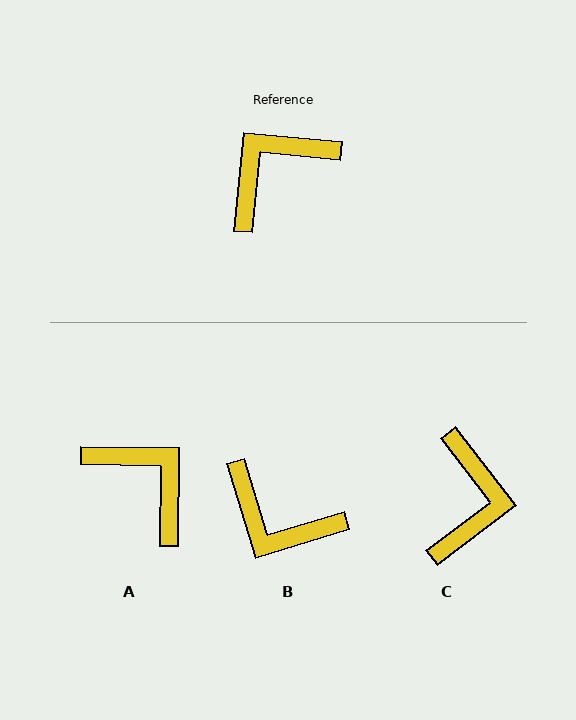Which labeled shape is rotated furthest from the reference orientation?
C, about 137 degrees away.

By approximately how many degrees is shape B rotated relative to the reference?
Approximately 112 degrees counter-clockwise.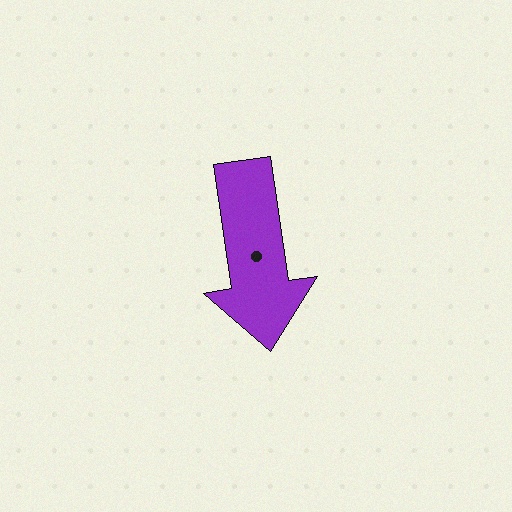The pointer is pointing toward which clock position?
Roughly 6 o'clock.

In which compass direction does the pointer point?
South.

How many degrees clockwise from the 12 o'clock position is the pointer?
Approximately 172 degrees.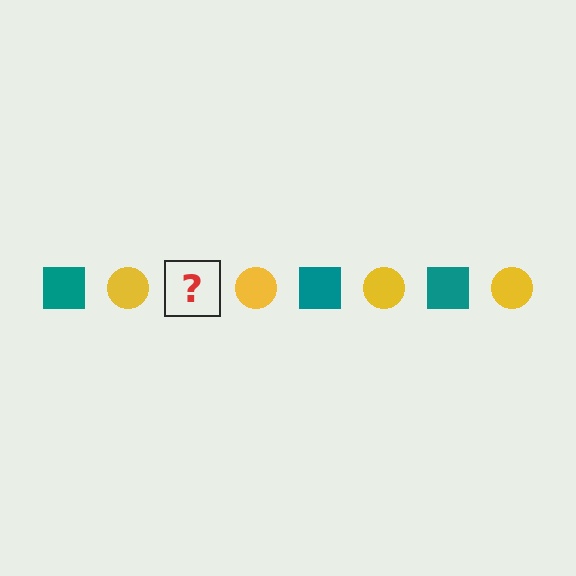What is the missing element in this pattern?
The missing element is a teal square.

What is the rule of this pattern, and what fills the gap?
The rule is that the pattern alternates between teal square and yellow circle. The gap should be filled with a teal square.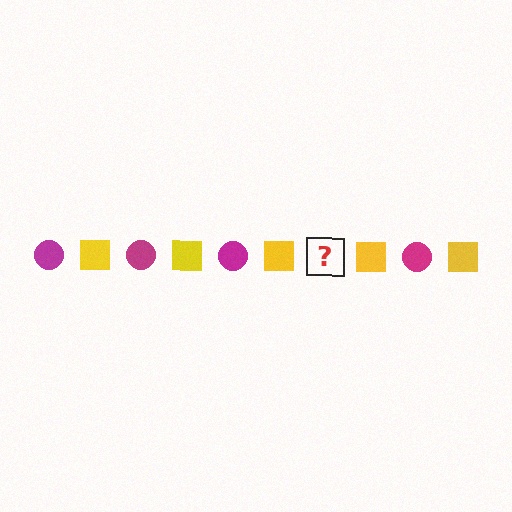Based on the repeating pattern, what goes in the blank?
The blank should be a magenta circle.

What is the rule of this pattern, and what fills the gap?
The rule is that the pattern alternates between magenta circle and yellow square. The gap should be filled with a magenta circle.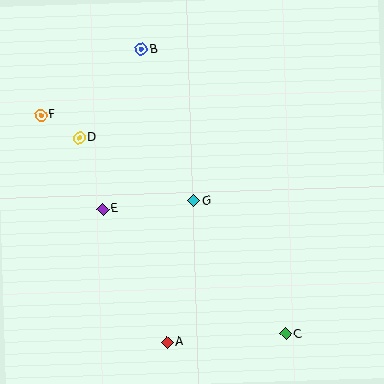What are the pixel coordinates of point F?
Point F is at (41, 115).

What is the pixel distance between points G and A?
The distance between G and A is 144 pixels.